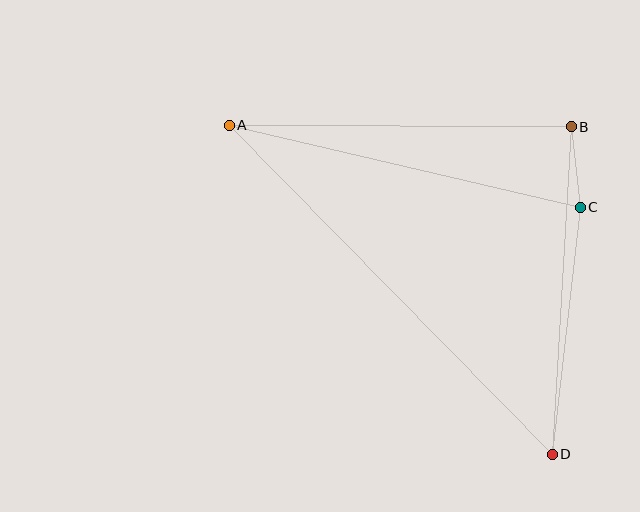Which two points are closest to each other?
Points B and C are closest to each other.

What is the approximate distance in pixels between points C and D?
The distance between C and D is approximately 249 pixels.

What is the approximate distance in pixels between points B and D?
The distance between B and D is approximately 328 pixels.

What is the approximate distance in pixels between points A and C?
The distance between A and C is approximately 360 pixels.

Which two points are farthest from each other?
Points A and D are farthest from each other.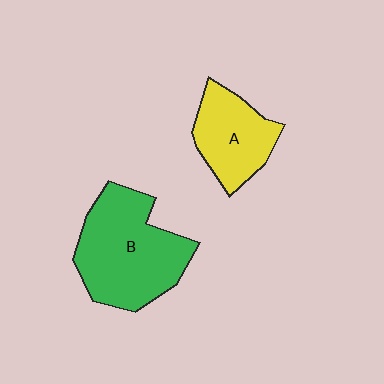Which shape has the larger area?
Shape B (green).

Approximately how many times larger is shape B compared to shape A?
Approximately 1.7 times.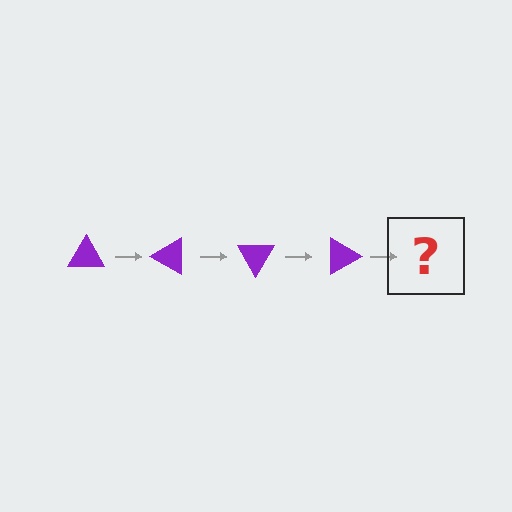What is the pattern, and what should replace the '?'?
The pattern is that the triangle rotates 30 degrees each step. The '?' should be a purple triangle rotated 120 degrees.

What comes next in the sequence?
The next element should be a purple triangle rotated 120 degrees.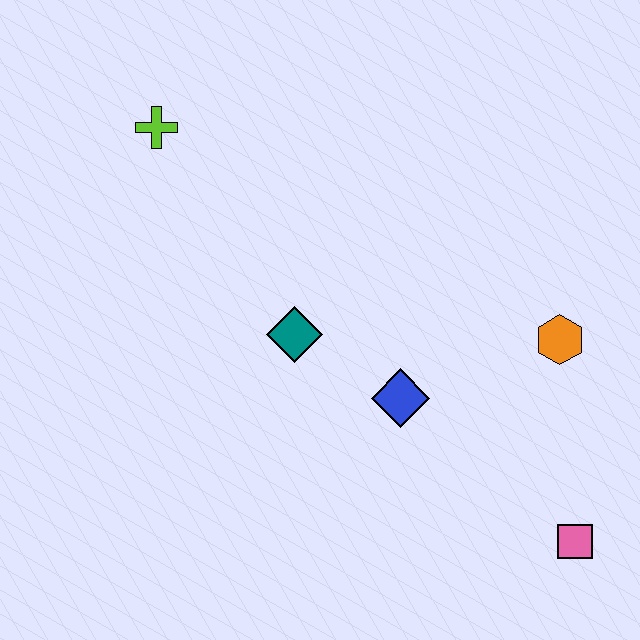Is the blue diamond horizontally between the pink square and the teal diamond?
Yes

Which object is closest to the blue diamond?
The teal diamond is closest to the blue diamond.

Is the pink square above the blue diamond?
No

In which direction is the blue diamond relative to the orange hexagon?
The blue diamond is to the left of the orange hexagon.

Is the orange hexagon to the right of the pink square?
No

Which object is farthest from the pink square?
The lime cross is farthest from the pink square.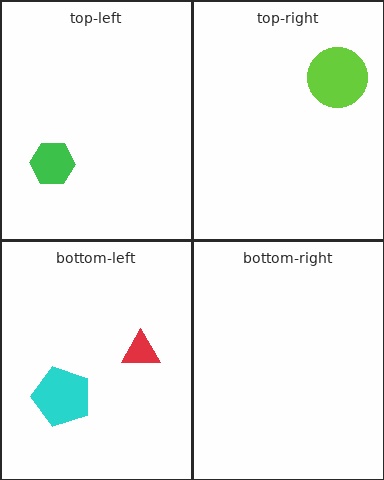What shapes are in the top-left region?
The green hexagon.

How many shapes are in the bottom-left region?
2.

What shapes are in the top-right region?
The lime circle.